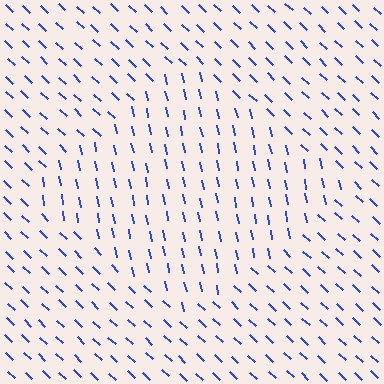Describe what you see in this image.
The image is filled with small blue line segments. A diamond region in the image has lines oriented differently from the surrounding lines, creating a visible texture boundary.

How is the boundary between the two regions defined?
The boundary is defined purely by a change in line orientation (approximately 36 degrees difference). All lines are the same color and thickness.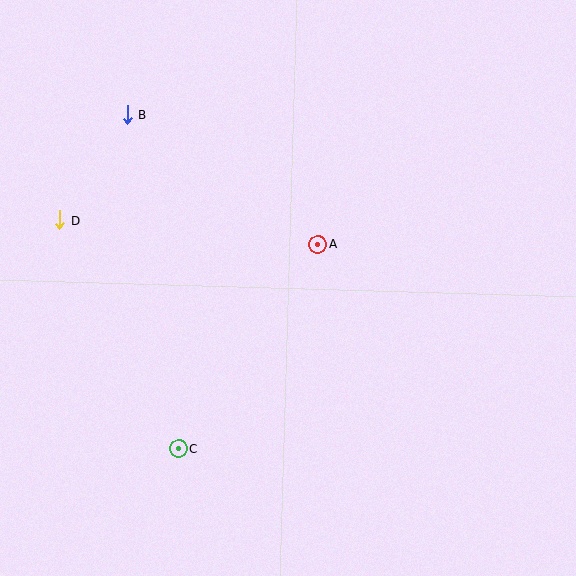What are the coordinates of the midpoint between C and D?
The midpoint between C and D is at (119, 334).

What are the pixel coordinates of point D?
Point D is at (59, 220).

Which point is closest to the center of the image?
Point A at (318, 244) is closest to the center.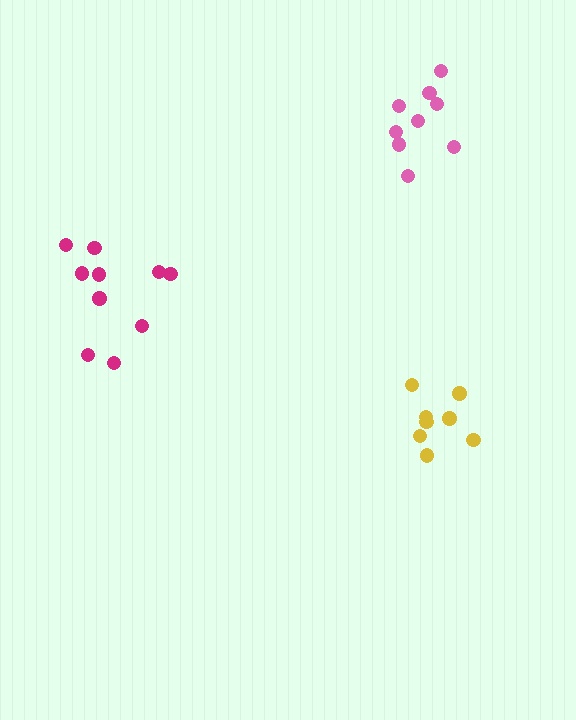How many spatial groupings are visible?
There are 3 spatial groupings.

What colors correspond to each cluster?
The clusters are colored: pink, yellow, magenta.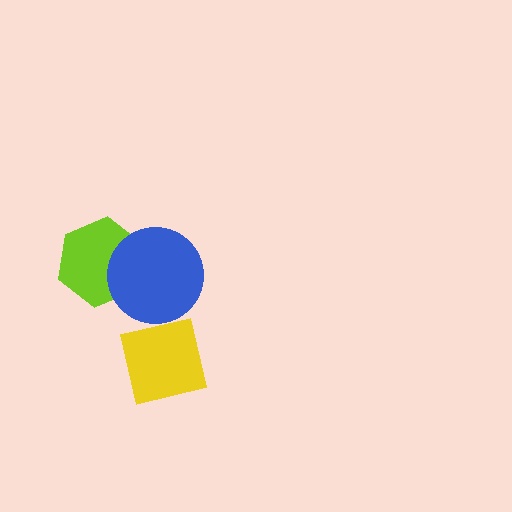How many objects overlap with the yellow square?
0 objects overlap with the yellow square.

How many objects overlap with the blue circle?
1 object overlaps with the blue circle.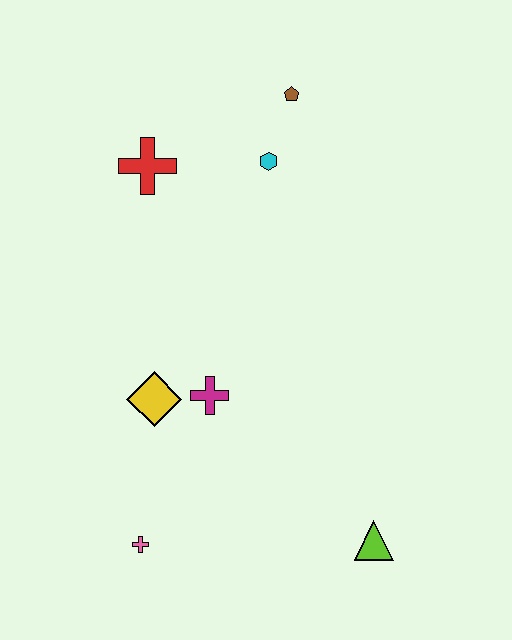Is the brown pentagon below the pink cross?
No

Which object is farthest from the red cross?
The lime triangle is farthest from the red cross.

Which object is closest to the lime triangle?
The magenta cross is closest to the lime triangle.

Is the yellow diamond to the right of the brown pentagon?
No